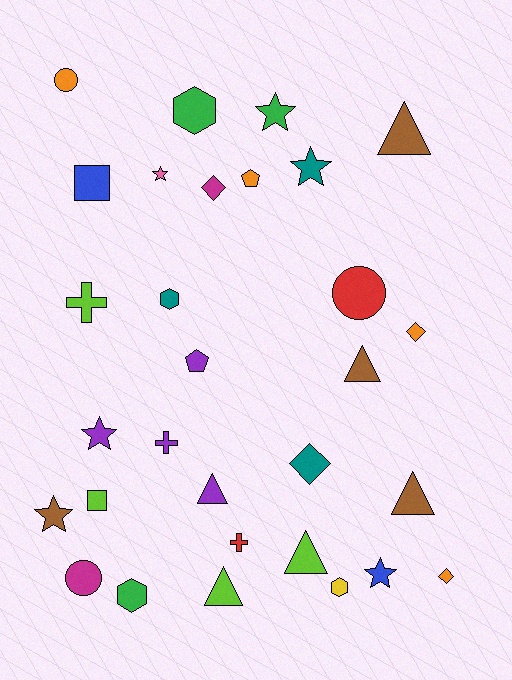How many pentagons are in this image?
There are 2 pentagons.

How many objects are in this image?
There are 30 objects.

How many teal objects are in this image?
There are 3 teal objects.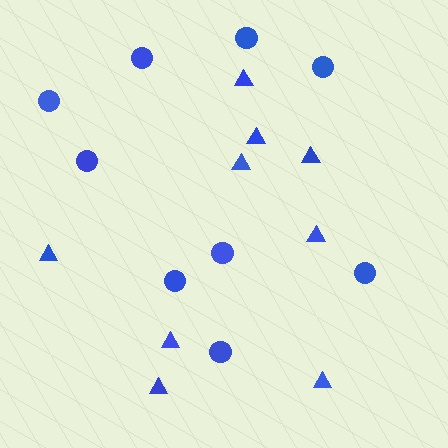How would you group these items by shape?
There are 2 groups: one group of circles (9) and one group of triangles (9).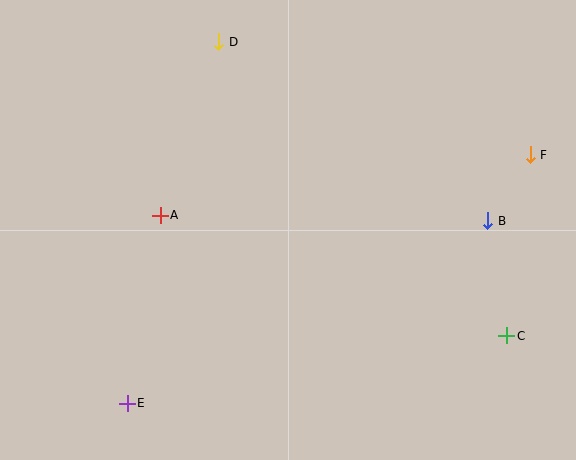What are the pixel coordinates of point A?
Point A is at (160, 215).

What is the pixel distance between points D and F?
The distance between D and F is 331 pixels.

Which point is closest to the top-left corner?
Point D is closest to the top-left corner.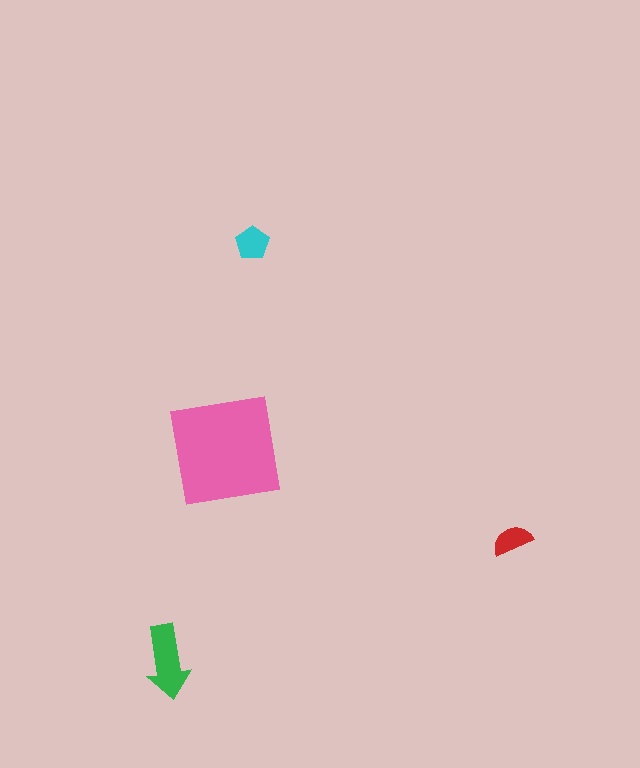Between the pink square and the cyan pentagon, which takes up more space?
The pink square.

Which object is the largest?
The pink square.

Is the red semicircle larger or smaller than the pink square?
Smaller.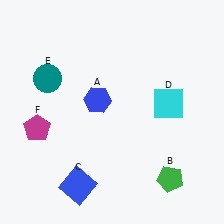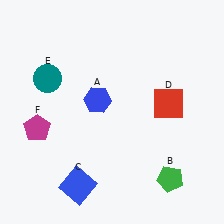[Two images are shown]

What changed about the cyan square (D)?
In Image 1, D is cyan. In Image 2, it changed to red.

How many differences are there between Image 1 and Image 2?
There is 1 difference between the two images.